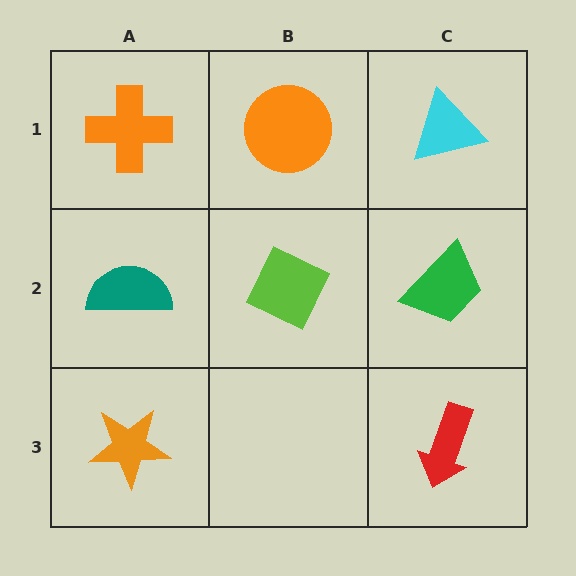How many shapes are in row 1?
3 shapes.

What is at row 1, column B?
An orange circle.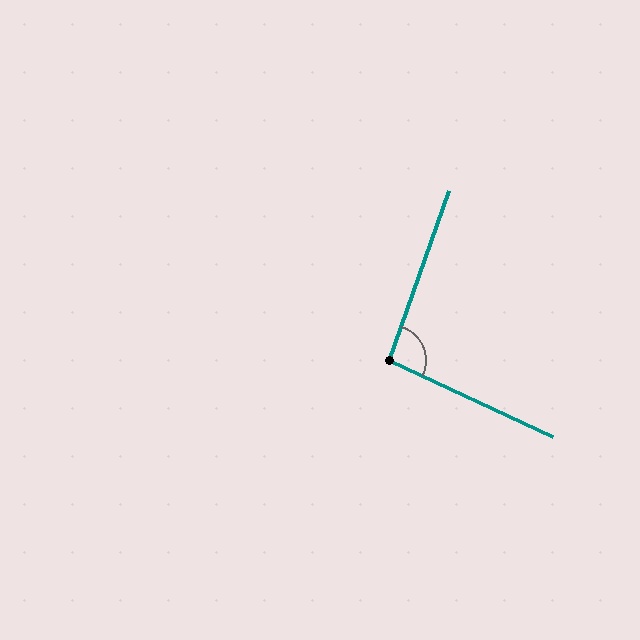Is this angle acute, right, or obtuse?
It is obtuse.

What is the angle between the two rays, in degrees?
Approximately 96 degrees.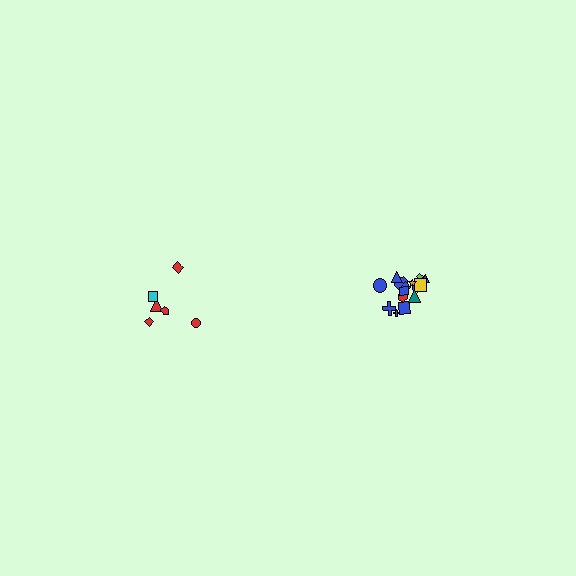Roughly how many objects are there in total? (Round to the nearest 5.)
Roughly 20 objects in total.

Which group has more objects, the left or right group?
The right group.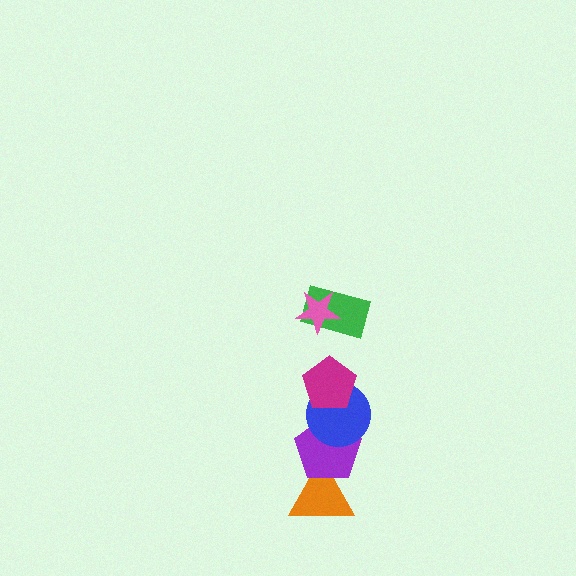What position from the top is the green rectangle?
The green rectangle is 2nd from the top.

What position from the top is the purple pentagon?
The purple pentagon is 5th from the top.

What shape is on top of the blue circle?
The magenta pentagon is on top of the blue circle.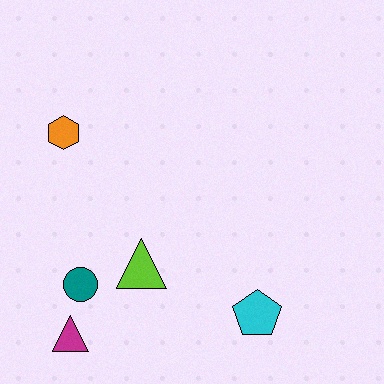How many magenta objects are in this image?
There is 1 magenta object.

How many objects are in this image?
There are 5 objects.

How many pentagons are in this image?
There is 1 pentagon.